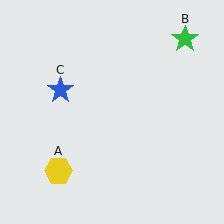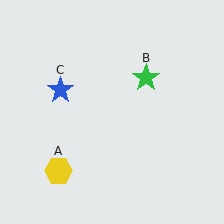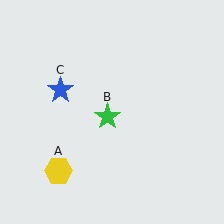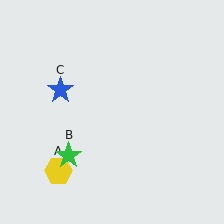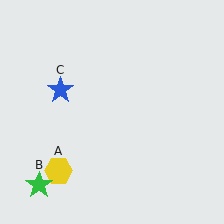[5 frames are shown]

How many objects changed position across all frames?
1 object changed position: green star (object B).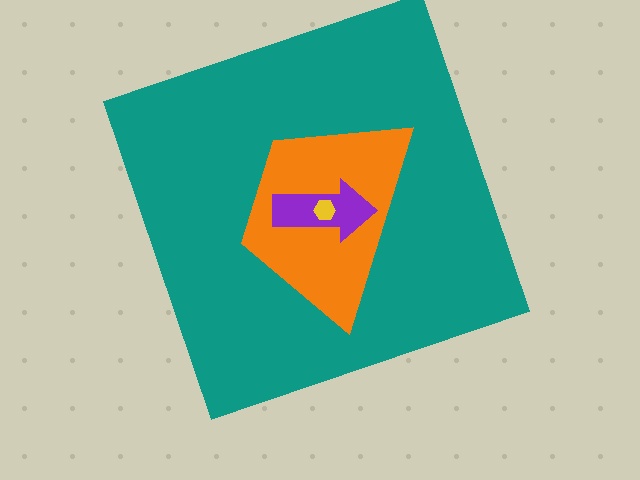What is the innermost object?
The yellow hexagon.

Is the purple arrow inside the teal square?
Yes.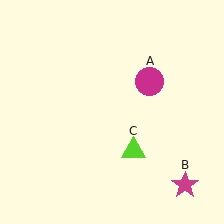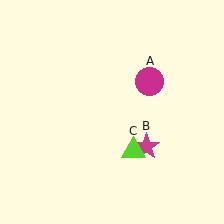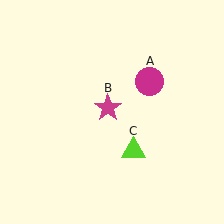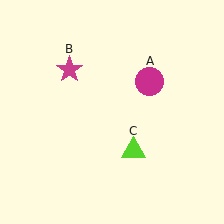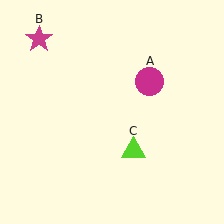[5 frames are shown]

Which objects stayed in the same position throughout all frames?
Magenta circle (object A) and lime triangle (object C) remained stationary.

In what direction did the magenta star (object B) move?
The magenta star (object B) moved up and to the left.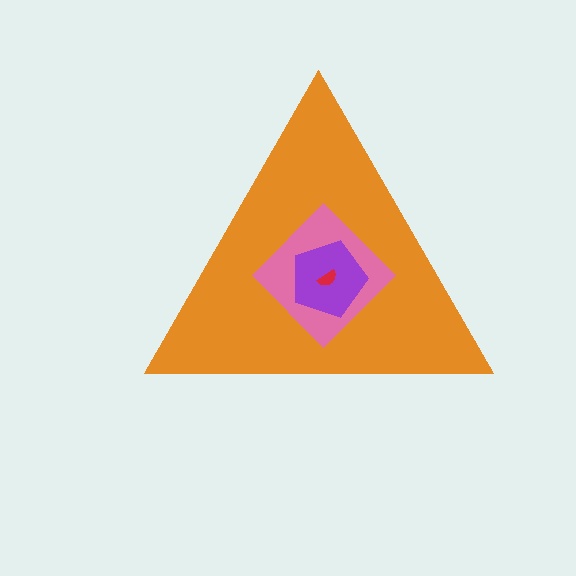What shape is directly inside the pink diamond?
The purple pentagon.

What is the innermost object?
The red semicircle.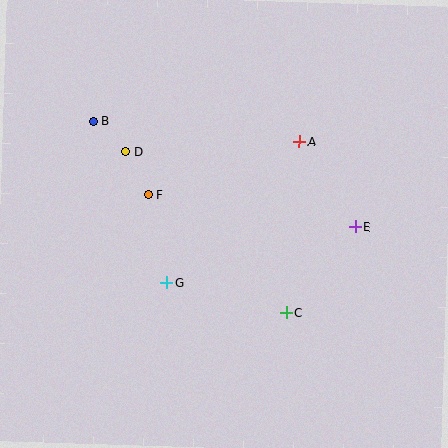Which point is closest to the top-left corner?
Point B is closest to the top-left corner.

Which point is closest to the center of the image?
Point G at (167, 283) is closest to the center.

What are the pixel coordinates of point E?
Point E is at (355, 227).